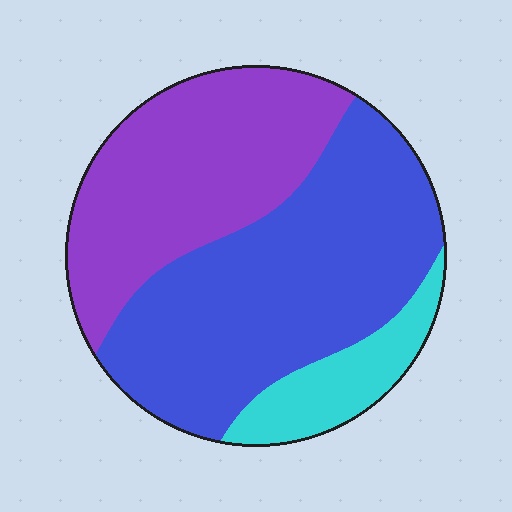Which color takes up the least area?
Cyan, at roughly 10%.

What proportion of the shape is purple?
Purple takes up about three eighths (3/8) of the shape.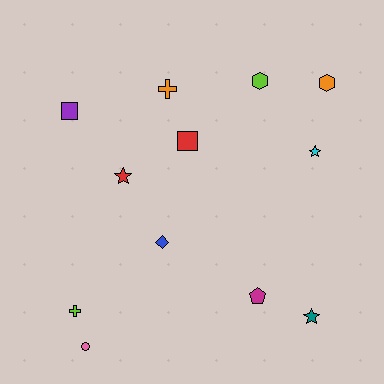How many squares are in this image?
There are 2 squares.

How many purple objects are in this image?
There is 1 purple object.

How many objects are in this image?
There are 12 objects.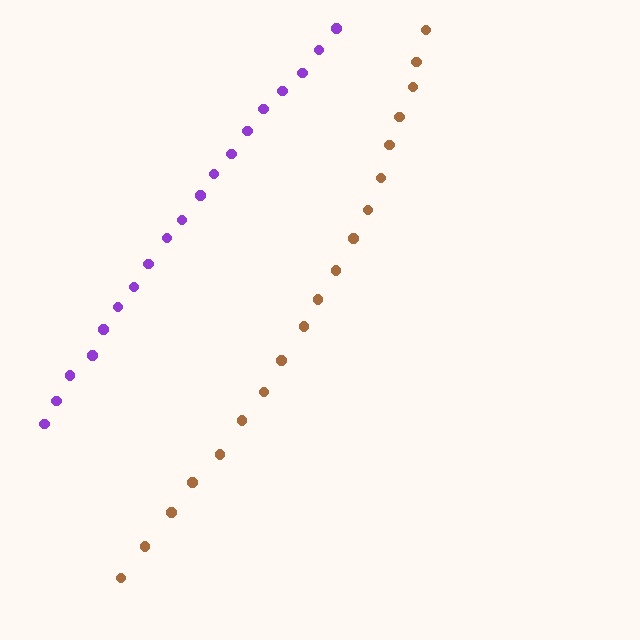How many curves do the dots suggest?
There are 2 distinct paths.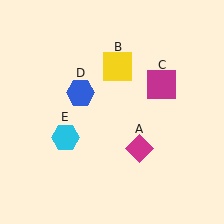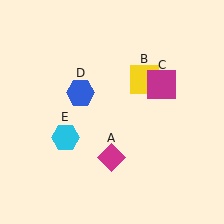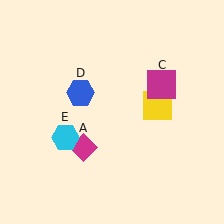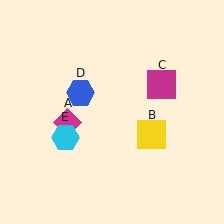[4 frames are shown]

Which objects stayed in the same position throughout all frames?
Magenta square (object C) and blue hexagon (object D) and cyan hexagon (object E) remained stationary.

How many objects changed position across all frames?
2 objects changed position: magenta diamond (object A), yellow square (object B).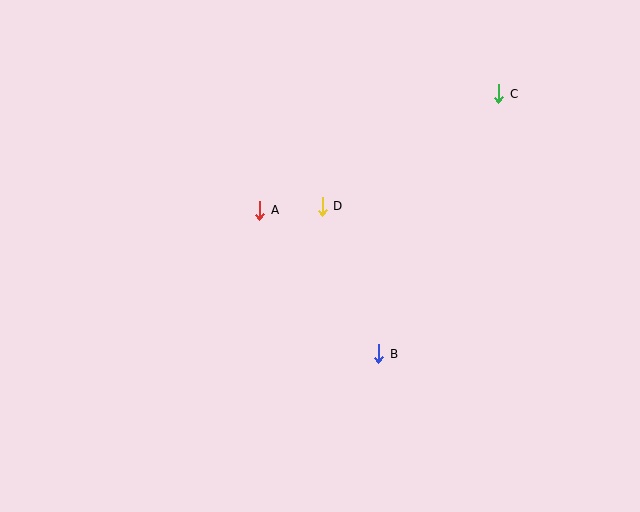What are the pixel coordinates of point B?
Point B is at (379, 354).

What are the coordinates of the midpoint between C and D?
The midpoint between C and D is at (410, 150).